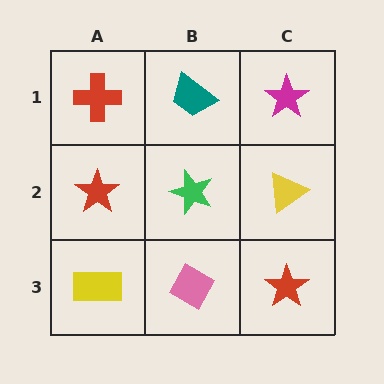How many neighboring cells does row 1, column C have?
2.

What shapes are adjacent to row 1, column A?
A red star (row 2, column A), a teal trapezoid (row 1, column B).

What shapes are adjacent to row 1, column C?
A yellow triangle (row 2, column C), a teal trapezoid (row 1, column B).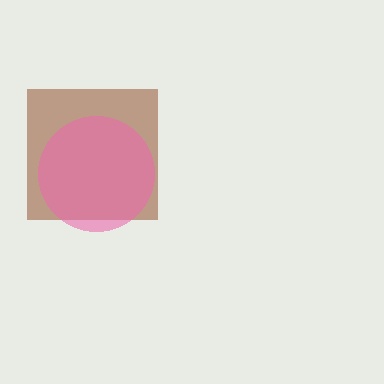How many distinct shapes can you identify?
There are 2 distinct shapes: a brown square, a pink circle.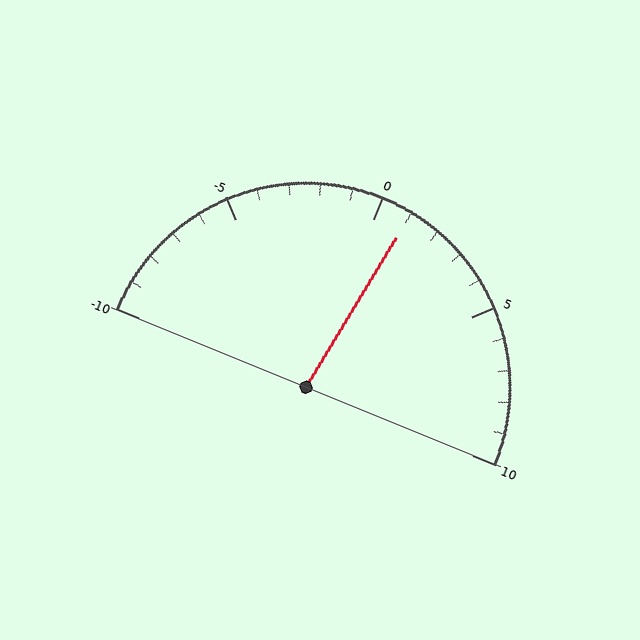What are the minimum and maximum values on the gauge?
The gauge ranges from -10 to 10.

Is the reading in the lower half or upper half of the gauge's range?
The reading is in the upper half of the range (-10 to 10).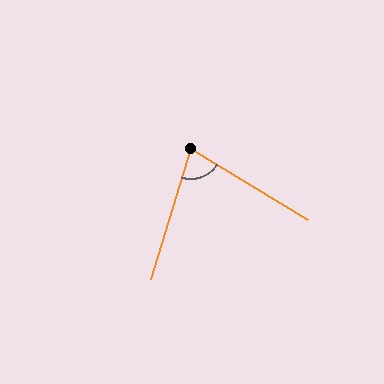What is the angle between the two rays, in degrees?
Approximately 76 degrees.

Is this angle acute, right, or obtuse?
It is acute.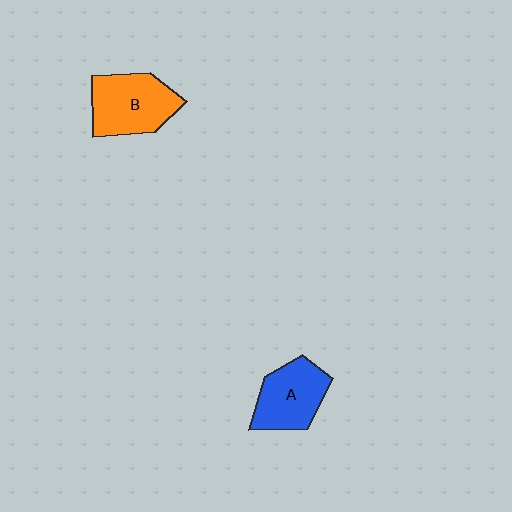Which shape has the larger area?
Shape B (orange).